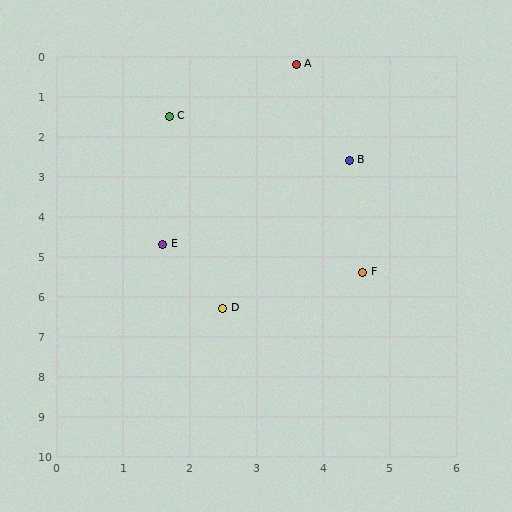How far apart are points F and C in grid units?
Points F and C are about 4.9 grid units apart.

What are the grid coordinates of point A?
Point A is at approximately (3.6, 0.2).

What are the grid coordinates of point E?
Point E is at approximately (1.6, 4.7).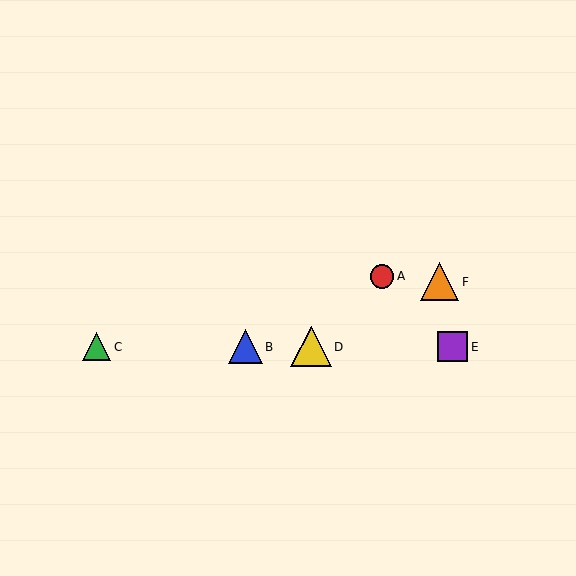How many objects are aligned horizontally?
4 objects (B, C, D, E) are aligned horizontally.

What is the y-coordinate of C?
Object C is at y≈347.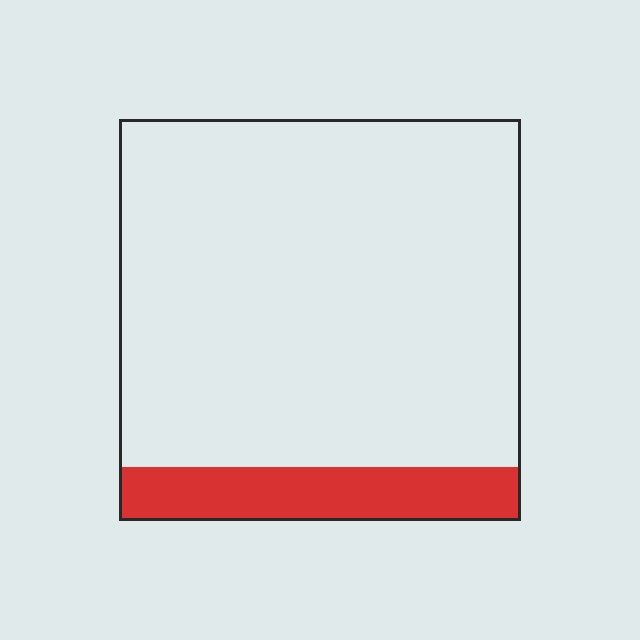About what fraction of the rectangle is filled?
About one eighth (1/8).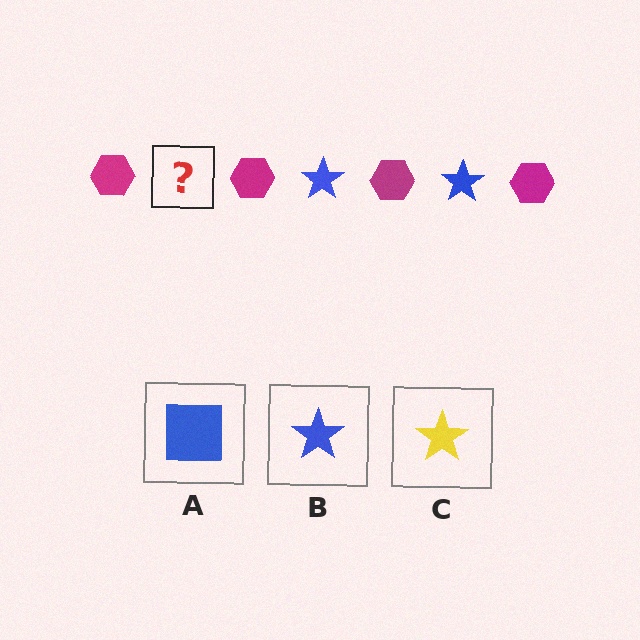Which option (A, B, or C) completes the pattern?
B.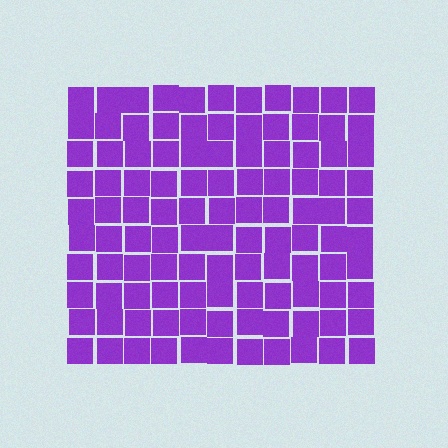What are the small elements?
The small elements are squares.